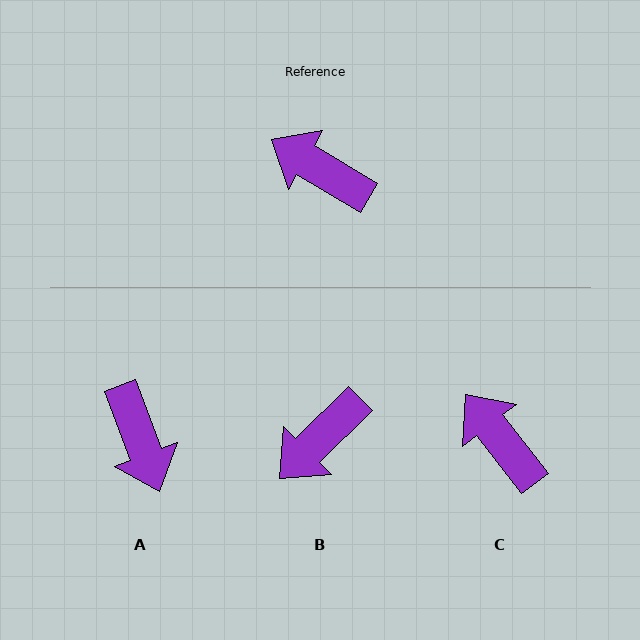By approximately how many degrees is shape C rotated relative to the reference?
Approximately 21 degrees clockwise.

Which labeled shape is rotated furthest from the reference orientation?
A, about 141 degrees away.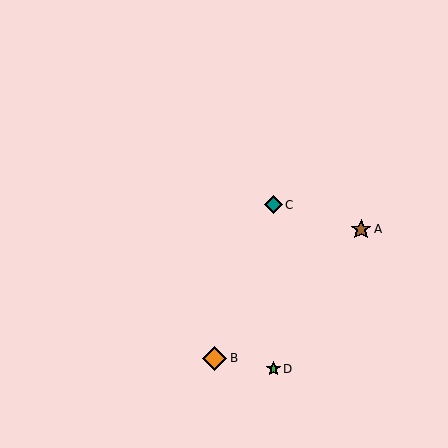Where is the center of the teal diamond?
The center of the teal diamond is at (273, 205).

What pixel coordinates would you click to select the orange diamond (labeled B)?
Click at (215, 358) to select the orange diamond B.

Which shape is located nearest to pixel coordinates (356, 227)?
The brown star (labeled A) at (361, 229) is nearest to that location.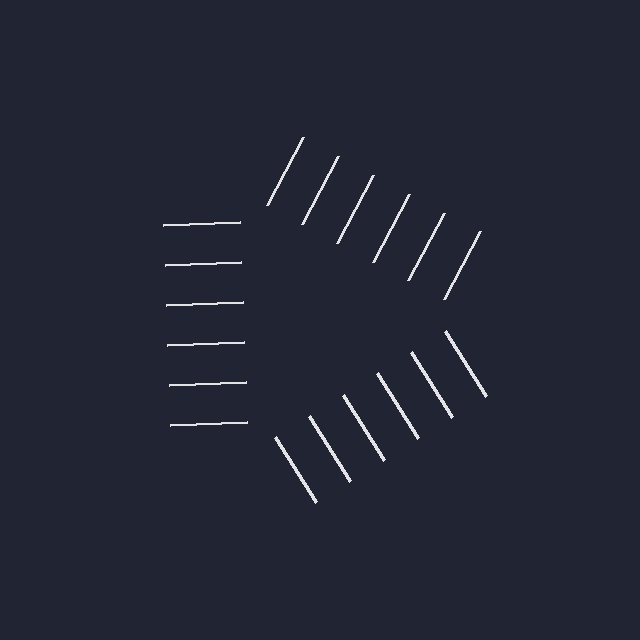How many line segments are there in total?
18 — 6 along each of the 3 edges.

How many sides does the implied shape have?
3 sides — the line-ends trace a triangle.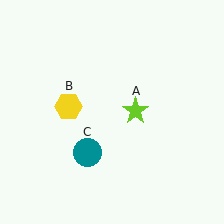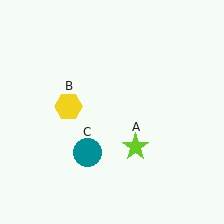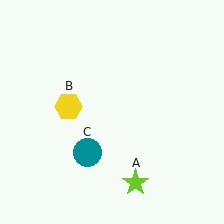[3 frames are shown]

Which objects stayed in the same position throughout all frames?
Yellow hexagon (object B) and teal circle (object C) remained stationary.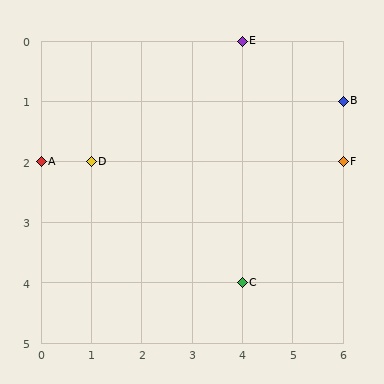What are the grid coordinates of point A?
Point A is at grid coordinates (0, 2).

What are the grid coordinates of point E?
Point E is at grid coordinates (4, 0).